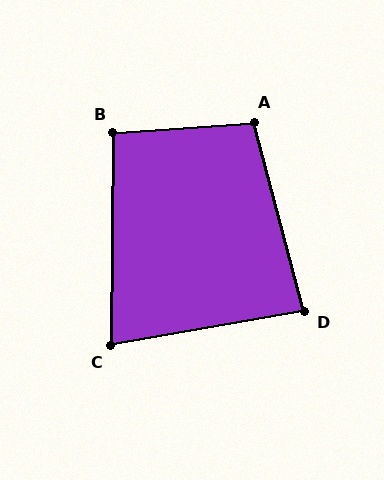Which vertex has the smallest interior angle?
C, at approximately 79 degrees.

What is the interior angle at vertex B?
Approximately 95 degrees (approximately right).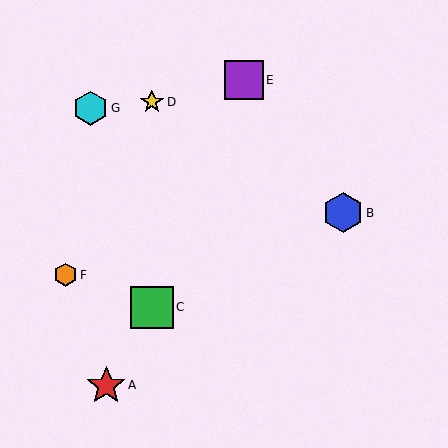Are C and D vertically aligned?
Yes, both are at x≈152.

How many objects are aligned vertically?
2 objects (C, D) are aligned vertically.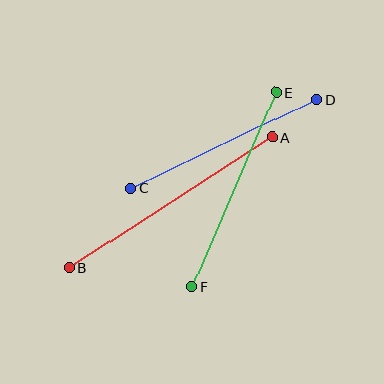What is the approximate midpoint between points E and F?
The midpoint is at approximately (234, 190) pixels.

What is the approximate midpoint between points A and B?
The midpoint is at approximately (171, 203) pixels.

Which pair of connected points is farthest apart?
Points A and B are farthest apart.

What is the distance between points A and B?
The distance is approximately 242 pixels.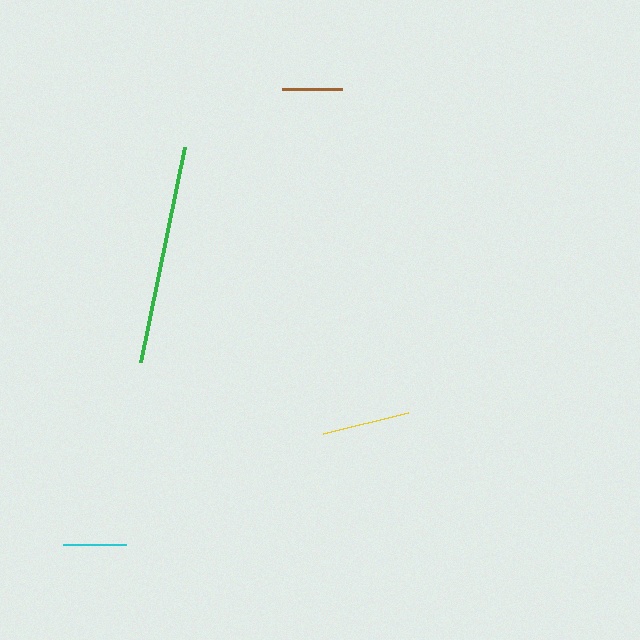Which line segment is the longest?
The green line is the longest at approximately 219 pixels.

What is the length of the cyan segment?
The cyan segment is approximately 63 pixels long.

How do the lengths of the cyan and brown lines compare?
The cyan and brown lines are approximately the same length.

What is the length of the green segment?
The green segment is approximately 219 pixels long.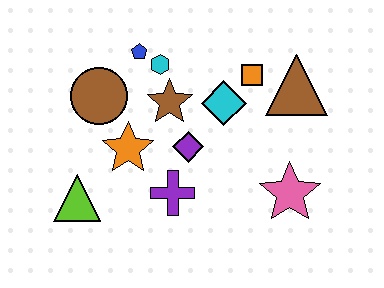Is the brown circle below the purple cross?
No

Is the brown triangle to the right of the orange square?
Yes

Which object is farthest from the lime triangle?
The brown triangle is farthest from the lime triangle.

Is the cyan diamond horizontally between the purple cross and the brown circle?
No